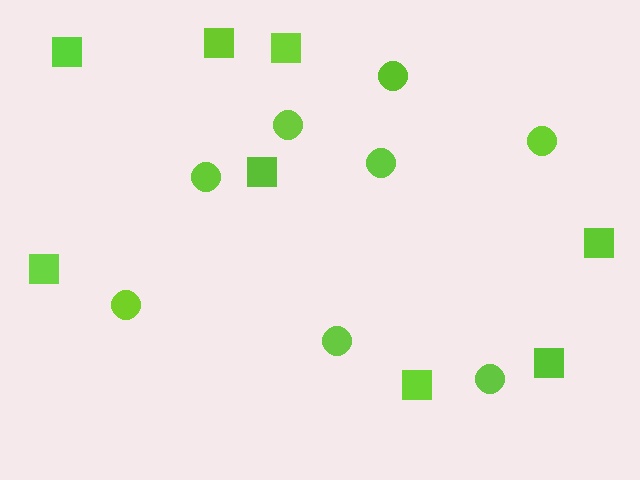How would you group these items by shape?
There are 2 groups: one group of circles (8) and one group of squares (8).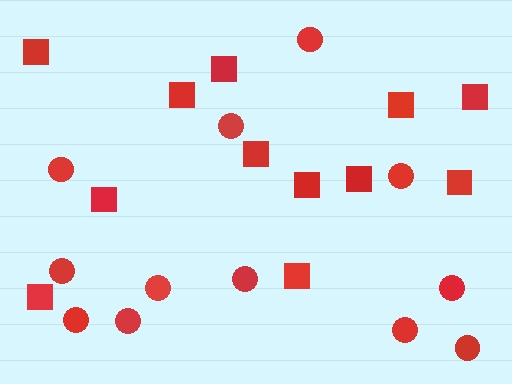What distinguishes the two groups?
There are 2 groups: one group of circles (12) and one group of squares (12).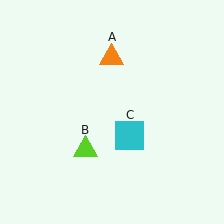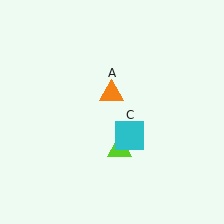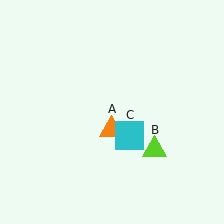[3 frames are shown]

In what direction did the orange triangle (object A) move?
The orange triangle (object A) moved down.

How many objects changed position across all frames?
2 objects changed position: orange triangle (object A), lime triangle (object B).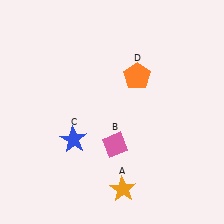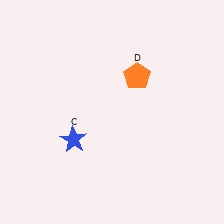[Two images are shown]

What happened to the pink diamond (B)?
The pink diamond (B) was removed in Image 2. It was in the bottom-right area of Image 1.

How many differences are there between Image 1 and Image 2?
There are 2 differences between the two images.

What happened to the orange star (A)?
The orange star (A) was removed in Image 2. It was in the bottom-right area of Image 1.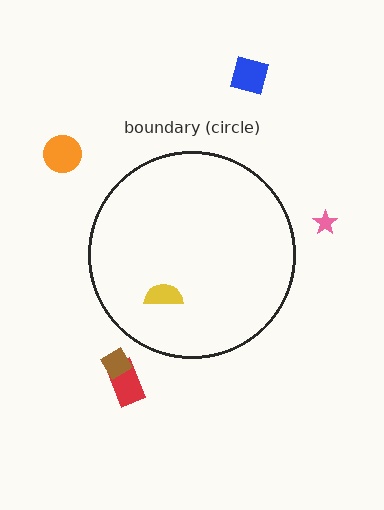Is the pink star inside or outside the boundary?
Outside.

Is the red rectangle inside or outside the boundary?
Outside.